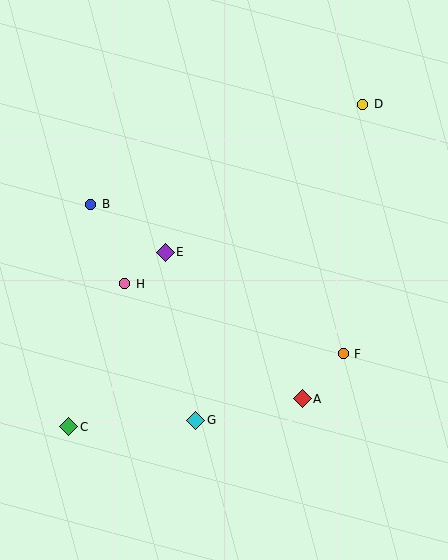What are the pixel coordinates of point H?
Point H is at (125, 284).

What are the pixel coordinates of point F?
Point F is at (343, 354).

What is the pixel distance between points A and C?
The distance between A and C is 235 pixels.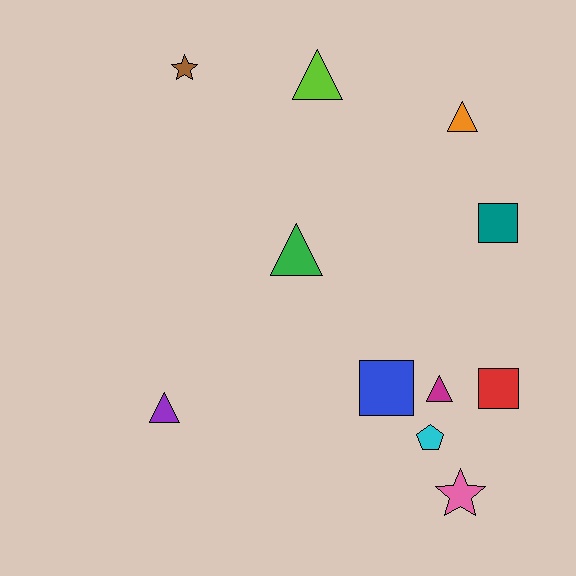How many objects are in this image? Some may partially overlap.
There are 11 objects.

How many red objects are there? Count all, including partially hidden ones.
There is 1 red object.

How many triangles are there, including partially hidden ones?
There are 5 triangles.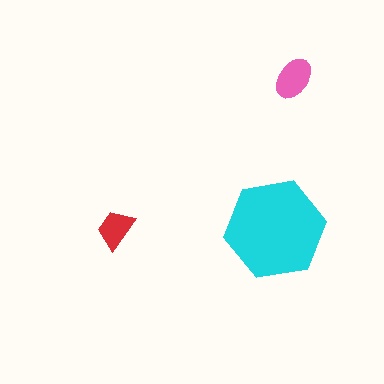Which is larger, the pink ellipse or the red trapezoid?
The pink ellipse.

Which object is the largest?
The cyan hexagon.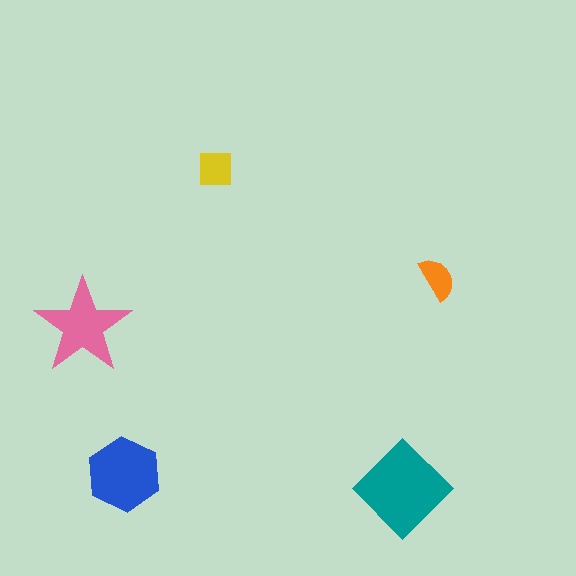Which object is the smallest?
The orange semicircle.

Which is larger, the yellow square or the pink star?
The pink star.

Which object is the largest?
The teal diamond.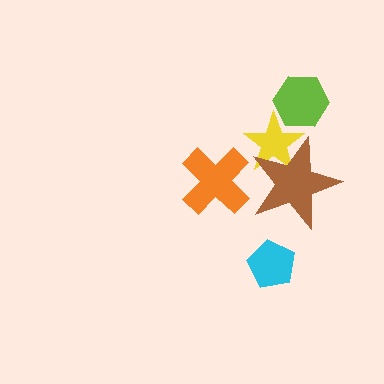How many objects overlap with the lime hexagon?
1 object overlaps with the lime hexagon.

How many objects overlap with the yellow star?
2 objects overlap with the yellow star.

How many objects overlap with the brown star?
1 object overlaps with the brown star.